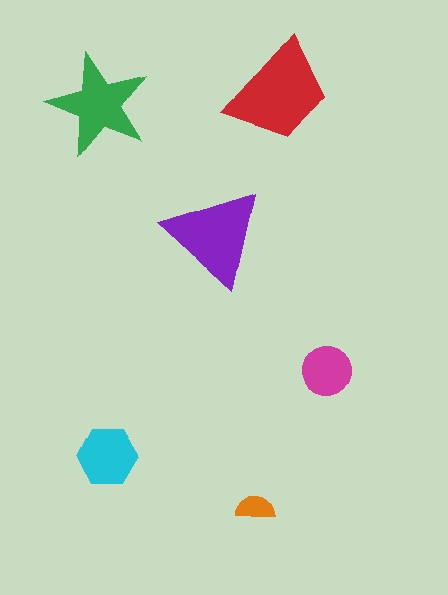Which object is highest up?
The red trapezoid is topmost.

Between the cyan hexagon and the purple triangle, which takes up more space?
The purple triangle.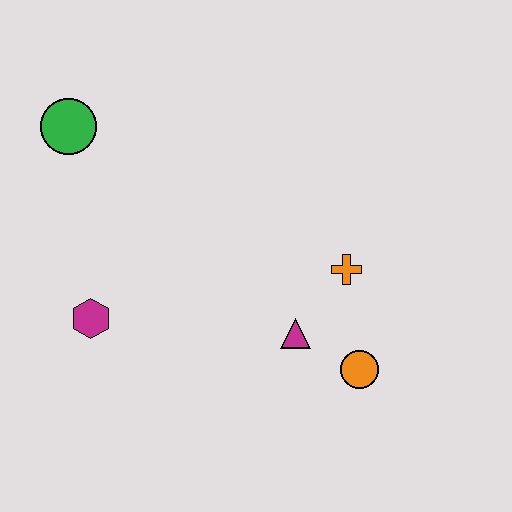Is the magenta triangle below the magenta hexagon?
Yes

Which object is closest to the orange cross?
The magenta triangle is closest to the orange cross.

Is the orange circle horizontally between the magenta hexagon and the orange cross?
No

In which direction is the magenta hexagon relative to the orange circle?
The magenta hexagon is to the left of the orange circle.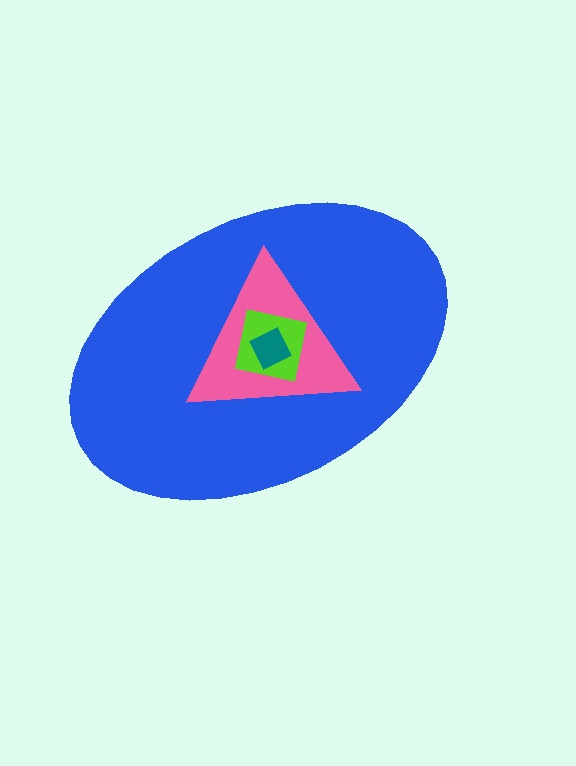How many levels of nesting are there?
4.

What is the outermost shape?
The blue ellipse.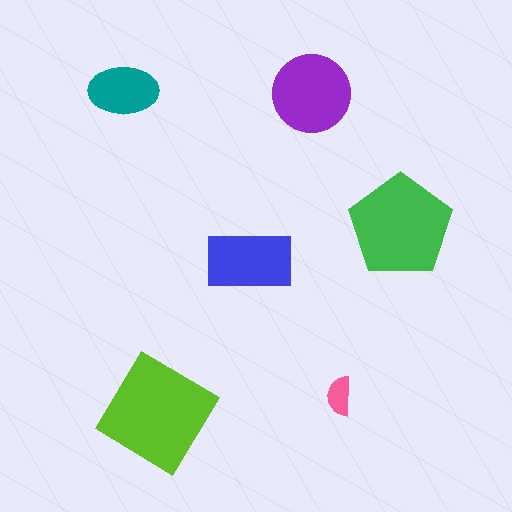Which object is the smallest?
The pink semicircle.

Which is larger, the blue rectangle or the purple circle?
The purple circle.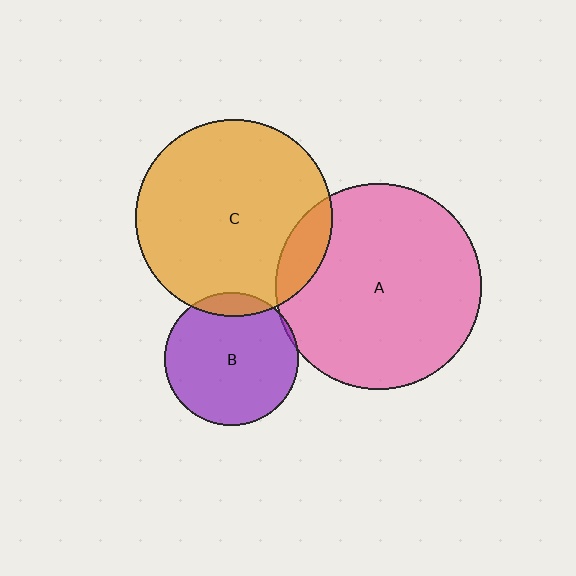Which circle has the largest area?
Circle A (pink).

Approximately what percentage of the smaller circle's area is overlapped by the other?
Approximately 10%.